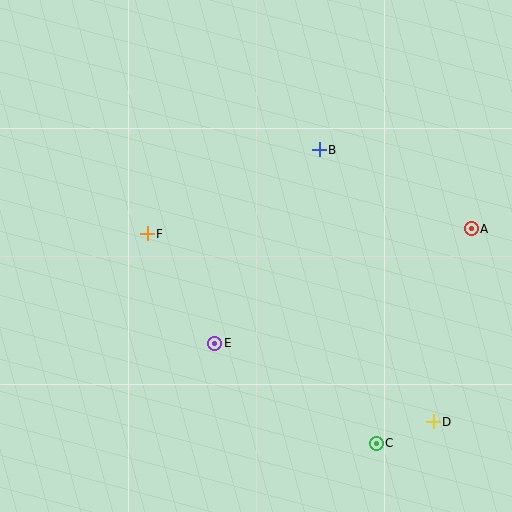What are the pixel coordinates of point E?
Point E is at (215, 343).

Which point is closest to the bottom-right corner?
Point D is closest to the bottom-right corner.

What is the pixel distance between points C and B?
The distance between C and B is 299 pixels.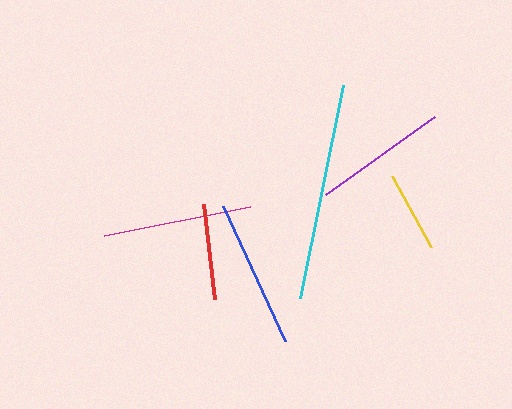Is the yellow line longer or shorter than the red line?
The red line is longer than the yellow line.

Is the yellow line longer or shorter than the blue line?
The blue line is longer than the yellow line.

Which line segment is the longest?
The cyan line is the longest at approximately 218 pixels.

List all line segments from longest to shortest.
From longest to shortest: cyan, magenta, blue, purple, red, yellow.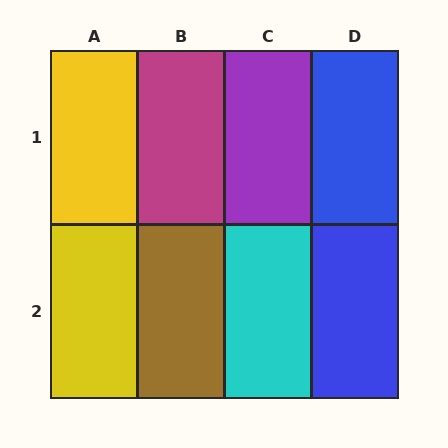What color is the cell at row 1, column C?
Purple.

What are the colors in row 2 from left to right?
Yellow, brown, cyan, blue.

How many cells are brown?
1 cell is brown.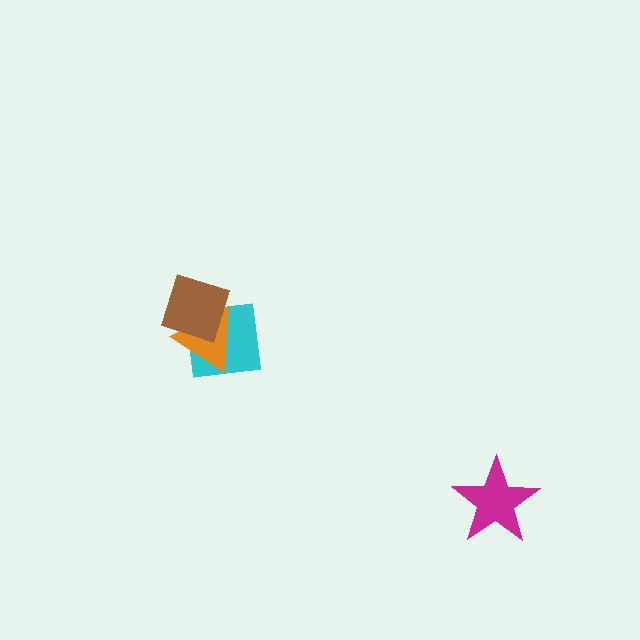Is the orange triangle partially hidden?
Yes, it is partially covered by another shape.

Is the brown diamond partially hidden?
No, no other shape covers it.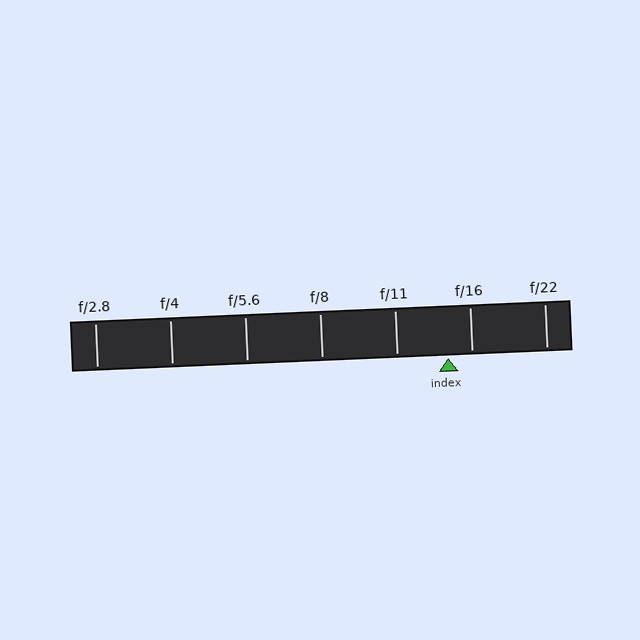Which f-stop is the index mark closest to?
The index mark is closest to f/16.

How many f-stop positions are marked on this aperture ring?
There are 7 f-stop positions marked.